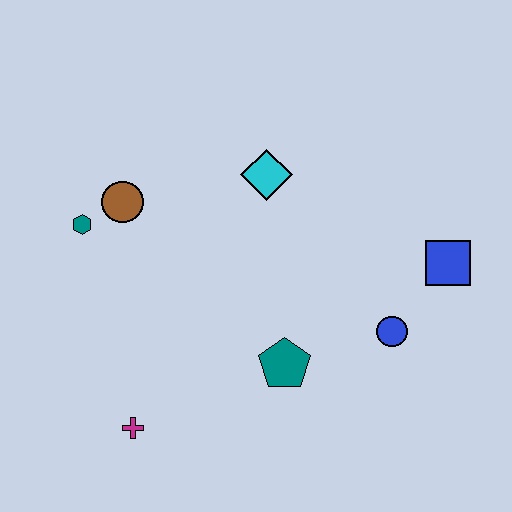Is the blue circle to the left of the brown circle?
No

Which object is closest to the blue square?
The blue circle is closest to the blue square.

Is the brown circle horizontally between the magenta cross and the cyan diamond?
No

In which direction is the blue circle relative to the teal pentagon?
The blue circle is to the right of the teal pentagon.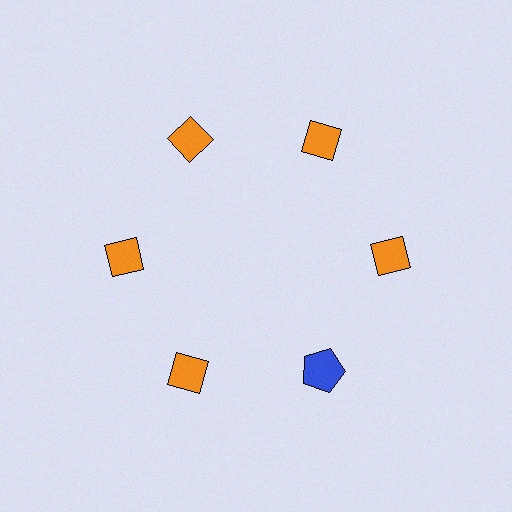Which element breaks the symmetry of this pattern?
The blue pentagon at roughly the 5 o'clock position breaks the symmetry. All other shapes are orange diamonds.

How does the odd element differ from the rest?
It differs in both color (blue instead of orange) and shape (pentagon instead of diamond).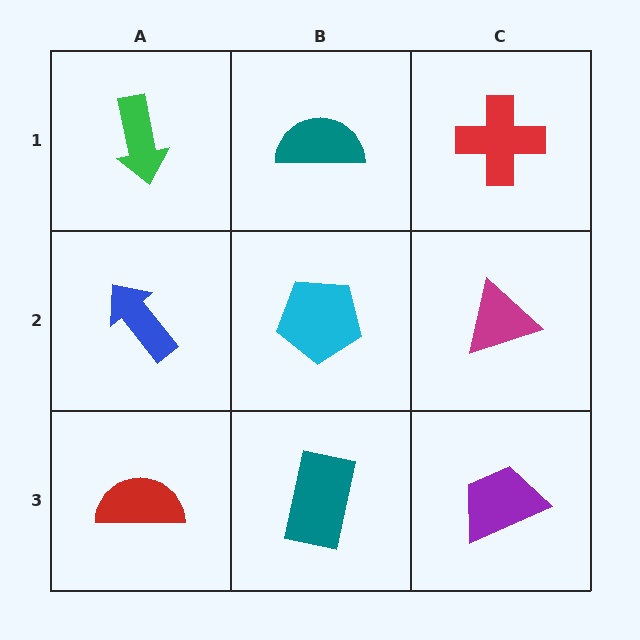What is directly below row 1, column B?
A cyan pentagon.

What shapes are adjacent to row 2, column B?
A teal semicircle (row 1, column B), a teal rectangle (row 3, column B), a blue arrow (row 2, column A), a magenta triangle (row 2, column C).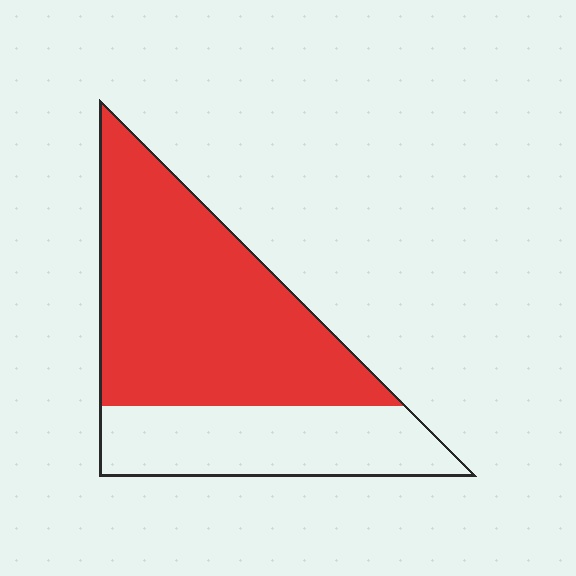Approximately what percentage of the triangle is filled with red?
Approximately 65%.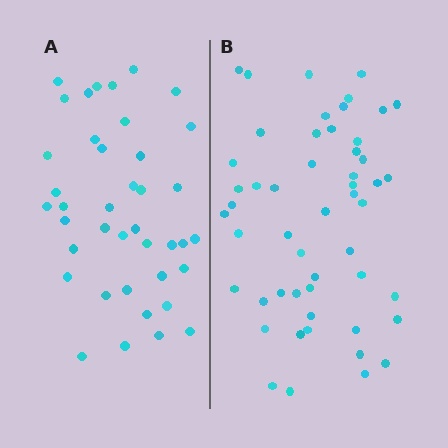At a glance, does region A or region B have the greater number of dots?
Region B (the right region) has more dots.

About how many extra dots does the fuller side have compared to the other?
Region B has roughly 12 or so more dots than region A.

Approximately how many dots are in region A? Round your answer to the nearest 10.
About 40 dots.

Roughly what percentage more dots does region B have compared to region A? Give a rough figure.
About 30% more.